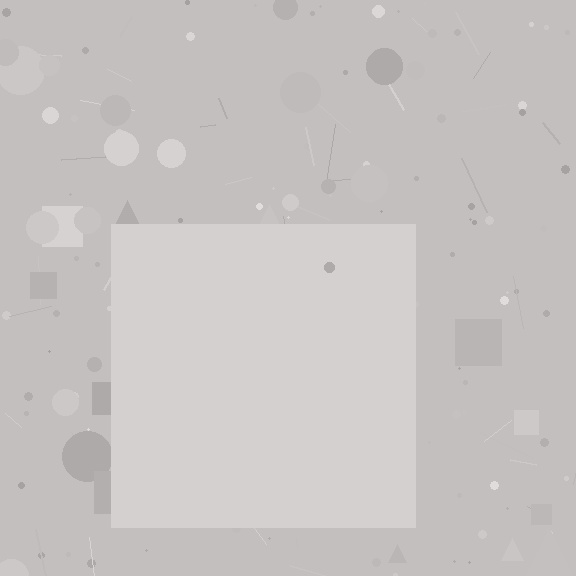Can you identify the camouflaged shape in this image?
The camouflaged shape is a square.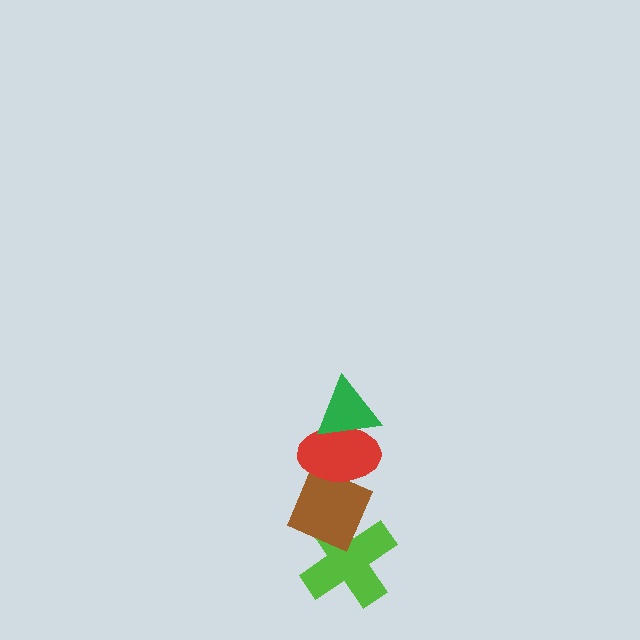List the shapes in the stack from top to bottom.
From top to bottom: the green triangle, the red ellipse, the brown diamond, the lime cross.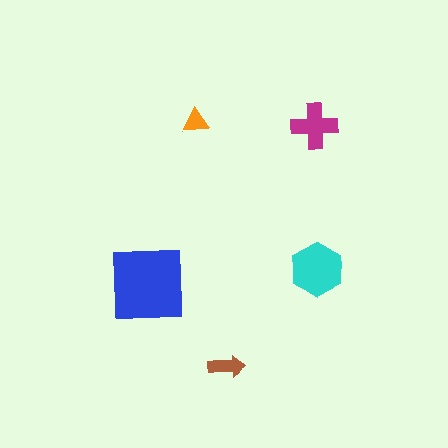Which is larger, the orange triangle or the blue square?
The blue square.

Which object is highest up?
The orange triangle is topmost.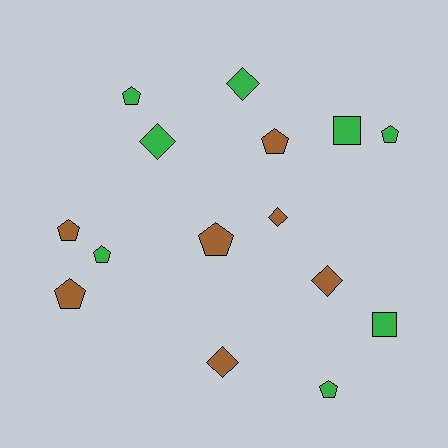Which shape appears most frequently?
Pentagon, with 8 objects.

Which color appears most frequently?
Green, with 8 objects.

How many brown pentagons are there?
There are 4 brown pentagons.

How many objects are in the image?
There are 15 objects.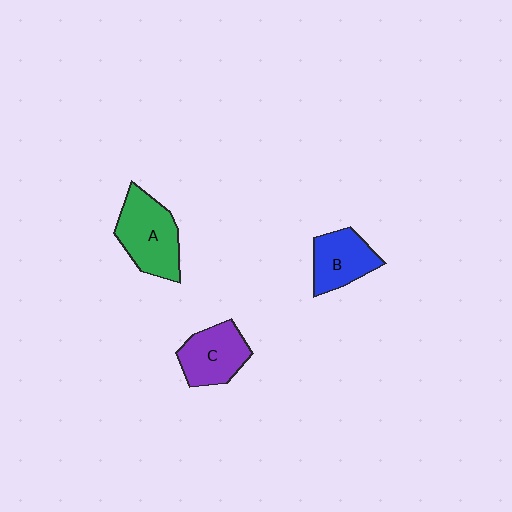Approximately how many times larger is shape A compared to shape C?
Approximately 1.2 times.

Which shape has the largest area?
Shape A (green).